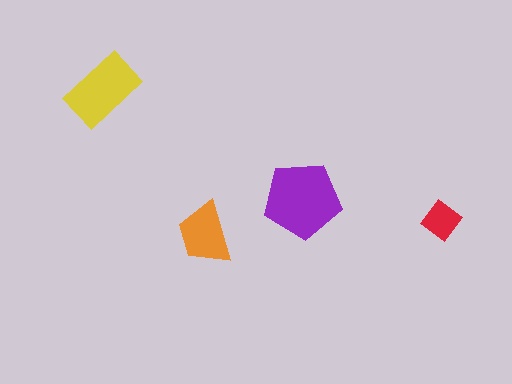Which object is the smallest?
The red diamond.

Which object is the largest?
The purple pentagon.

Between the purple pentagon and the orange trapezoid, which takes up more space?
The purple pentagon.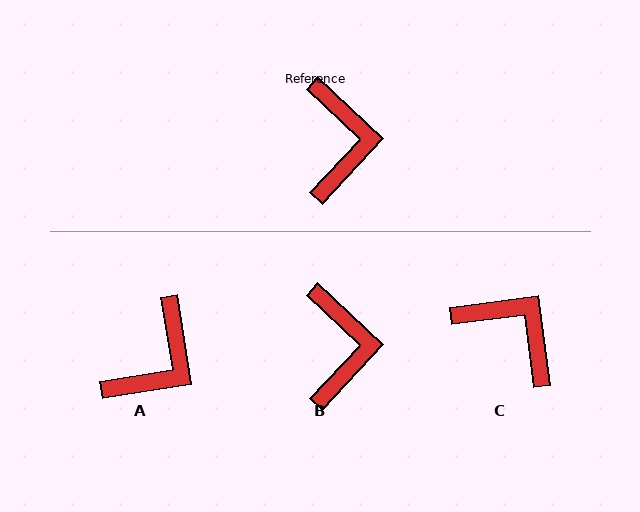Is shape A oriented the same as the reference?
No, it is off by about 38 degrees.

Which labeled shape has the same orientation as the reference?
B.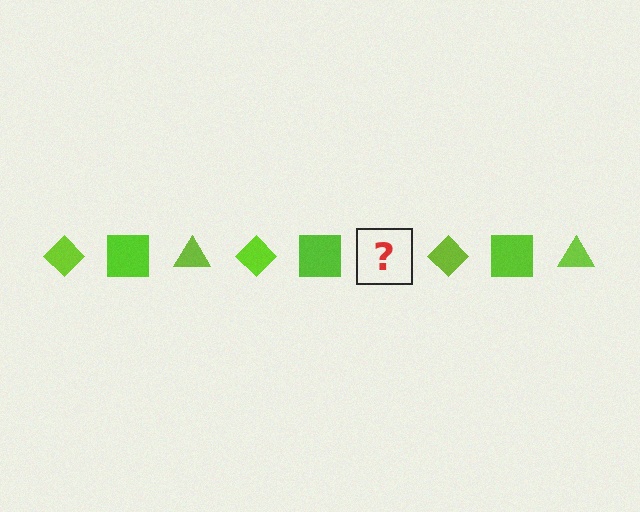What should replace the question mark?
The question mark should be replaced with a lime triangle.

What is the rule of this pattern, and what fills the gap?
The rule is that the pattern cycles through diamond, square, triangle shapes in lime. The gap should be filled with a lime triangle.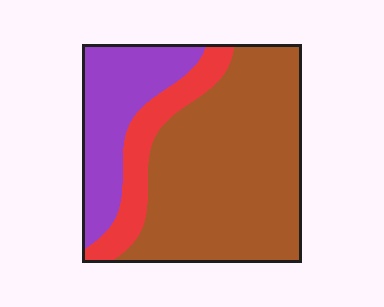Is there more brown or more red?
Brown.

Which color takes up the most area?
Brown, at roughly 60%.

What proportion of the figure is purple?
Purple covers roughly 25% of the figure.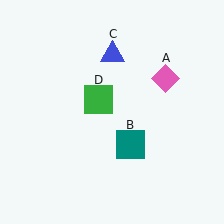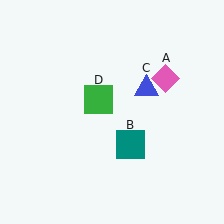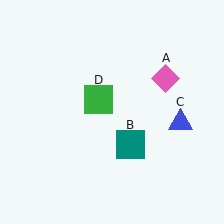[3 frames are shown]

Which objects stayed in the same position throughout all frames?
Pink diamond (object A) and teal square (object B) and green square (object D) remained stationary.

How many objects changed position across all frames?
1 object changed position: blue triangle (object C).